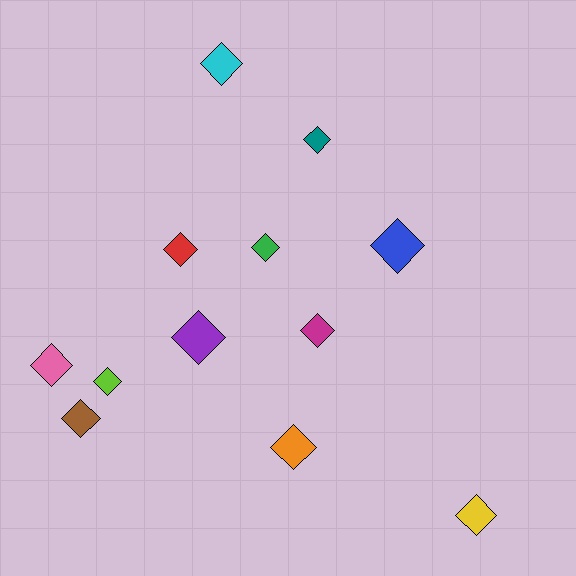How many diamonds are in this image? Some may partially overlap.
There are 12 diamonds.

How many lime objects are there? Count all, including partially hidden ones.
There is 1 lime object.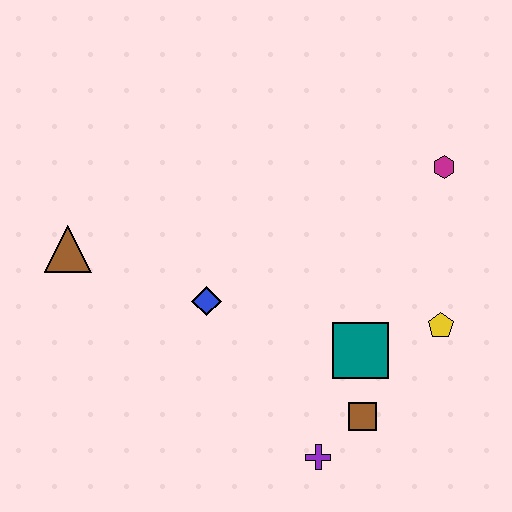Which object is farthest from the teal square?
The brown triangle is farthest from the teal square.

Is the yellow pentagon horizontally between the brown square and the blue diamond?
No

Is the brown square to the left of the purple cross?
No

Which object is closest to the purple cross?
The brown square is closest to the purple cross.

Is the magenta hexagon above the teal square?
Yes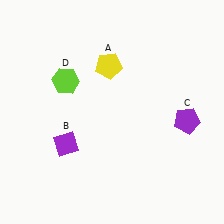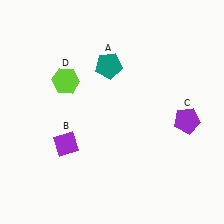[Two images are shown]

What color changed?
The pentagon (A) changed from yellow in Image 1 to teal in Image 2.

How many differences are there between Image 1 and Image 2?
There is 1 difference between the two images.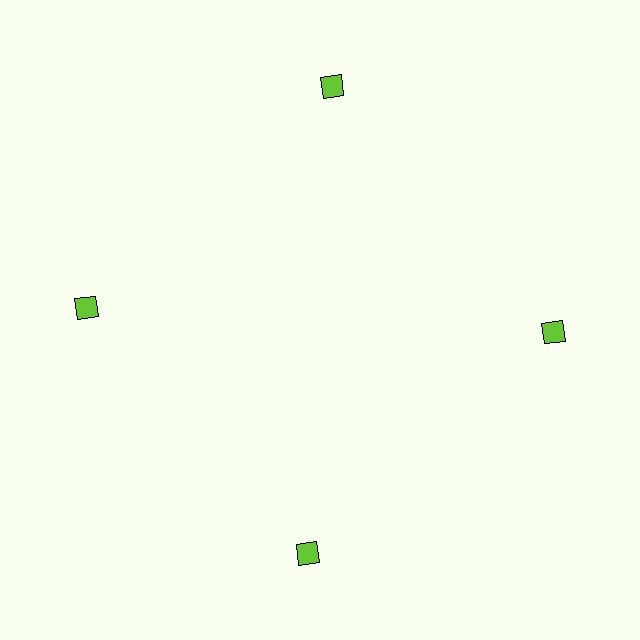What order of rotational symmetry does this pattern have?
This pattern has 4-fold rotational symmetry.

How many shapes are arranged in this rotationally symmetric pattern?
There are 4 shapes, arranged in 4 groups of 1.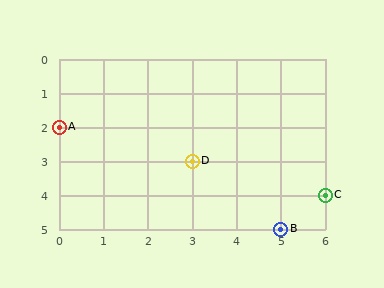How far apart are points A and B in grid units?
Points A and B are 5 columns and 3 rows apart (about 5.8 grid units diagonally).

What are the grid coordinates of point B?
Point B is at grid coordinates (5, 5).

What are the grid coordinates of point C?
Point C is at grid coordinates (6, 4).